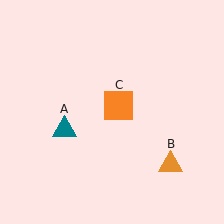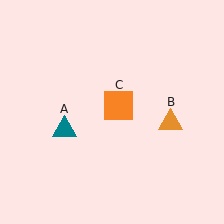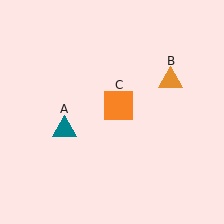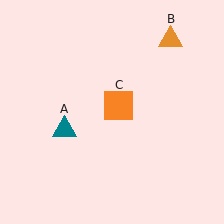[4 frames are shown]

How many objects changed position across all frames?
1 object changed position: orange triangle (object B).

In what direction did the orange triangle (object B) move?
The orange triangle (object B) moved up.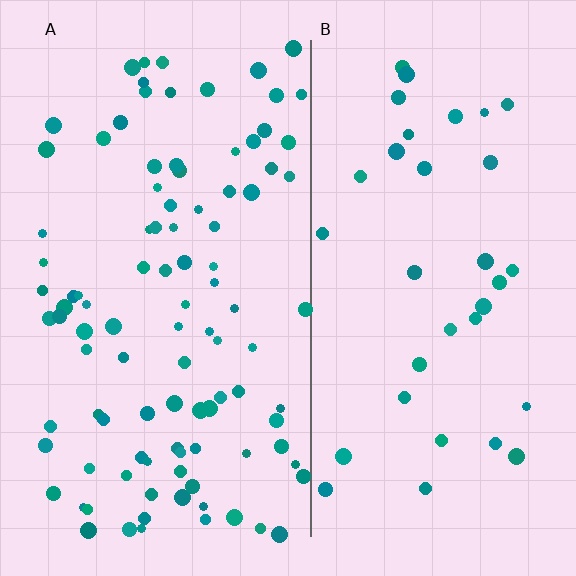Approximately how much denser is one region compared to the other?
Approximately 2.8× — region A over region B.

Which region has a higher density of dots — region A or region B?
A (the left).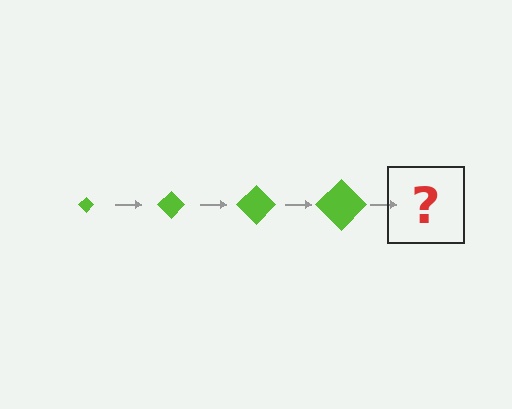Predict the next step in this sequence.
The next step is a lime diamond, larger than the previous one.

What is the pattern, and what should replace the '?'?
The pattern is that the diamond gets progressively larger each step. The '?' should be a lime diamond, larger than the previous one.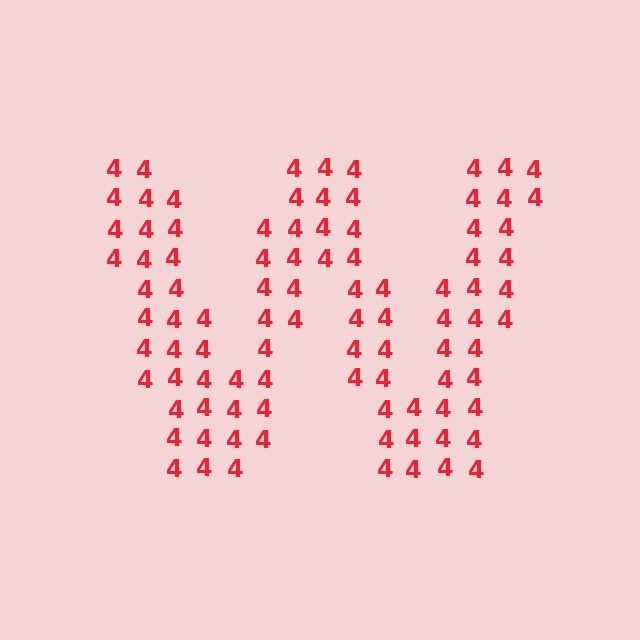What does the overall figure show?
The overall figure shows the letter W.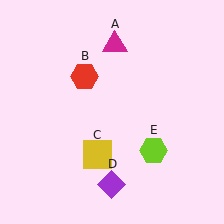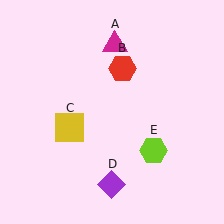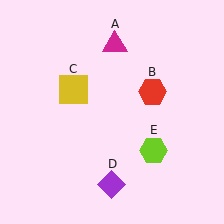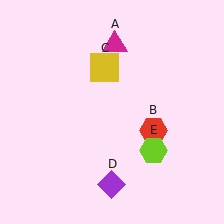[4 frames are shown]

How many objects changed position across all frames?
2 objects changed position: red hexagon (object B), yellow square (object C).